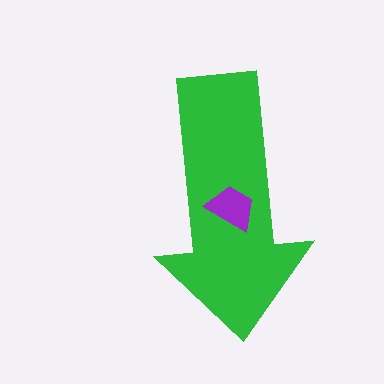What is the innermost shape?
The purple trapezoid.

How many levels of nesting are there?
2.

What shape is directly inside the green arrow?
The purple trapezoid.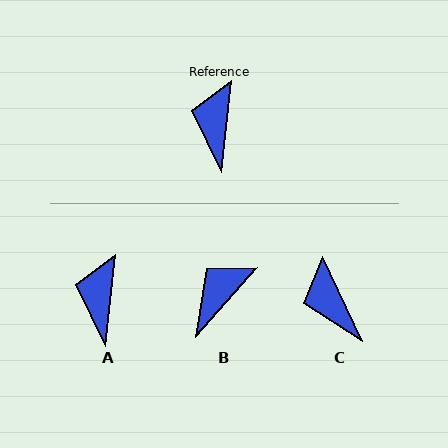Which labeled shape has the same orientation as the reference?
A.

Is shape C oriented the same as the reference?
No, it is off by about 31 degrees.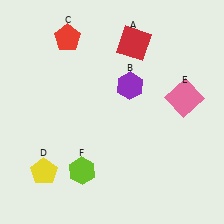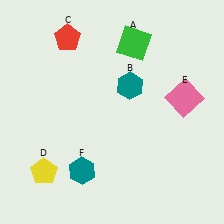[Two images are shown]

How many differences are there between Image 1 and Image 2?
There are 3 differences between the two images.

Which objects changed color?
A changed from red to green. B changed from purple to teal. F changed from lime to teal.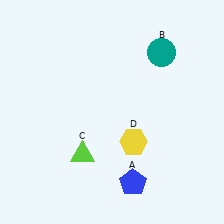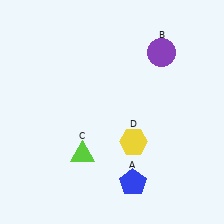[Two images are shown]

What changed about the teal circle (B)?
In Image 1, B is teal. In Image 2, it changed to purple.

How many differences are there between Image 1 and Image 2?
There is 1 difference between the two images.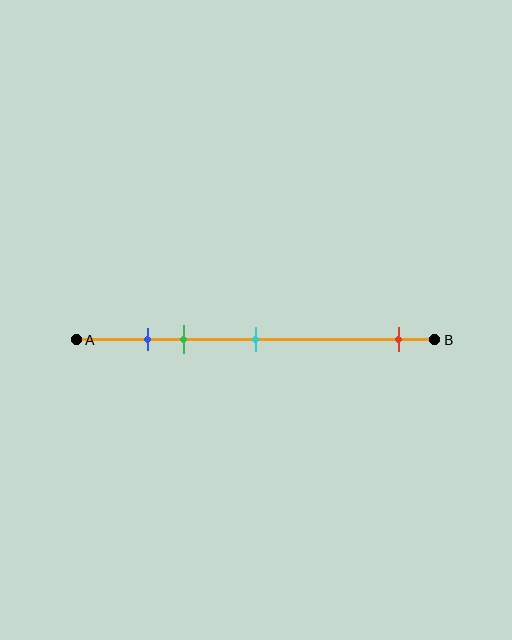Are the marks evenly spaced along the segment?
No, the marks are not evenly spaced.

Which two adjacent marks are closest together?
The blue and green marks are the closest adjacent pair.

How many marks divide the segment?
There are 4 marks dividing the segment.